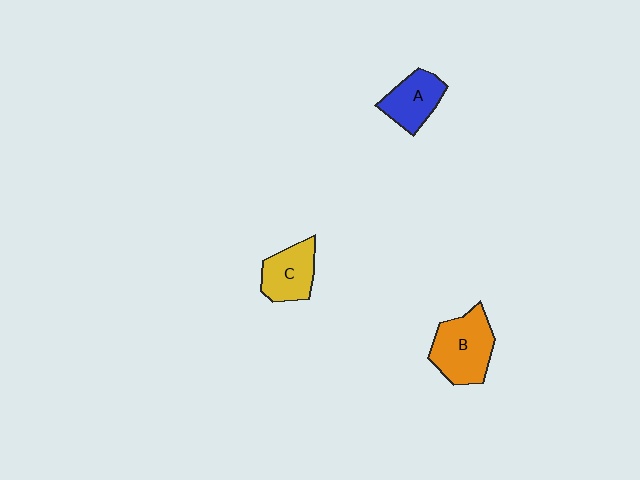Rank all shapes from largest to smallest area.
From largest to smallest: B (orange), C (yellow), A (blue).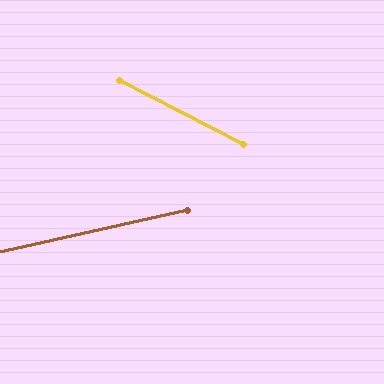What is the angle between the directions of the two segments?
Approximately 40 degrees.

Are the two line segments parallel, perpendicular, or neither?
Neither parallel nor perpendicular — they differ by about 40°.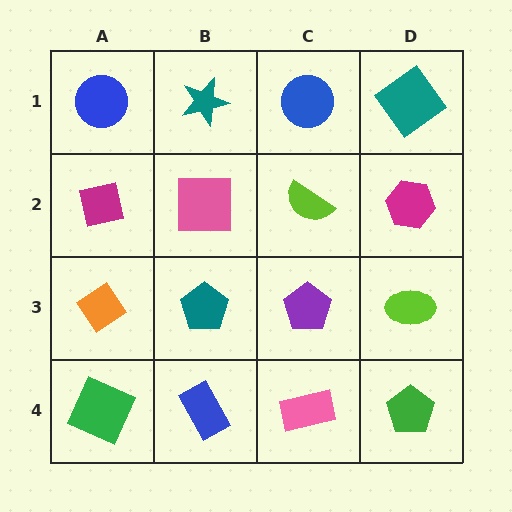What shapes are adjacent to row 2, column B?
A teal star (row 1, column B), a teal pentagon (row 3, column B), a magenta square (row 2, column A), a lime semicircle (row 2, column C).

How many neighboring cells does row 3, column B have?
4.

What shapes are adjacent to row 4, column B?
A teal pentagon (row 3, column B), a green square (row 4, column A), a pink rectangle (row 4, column C).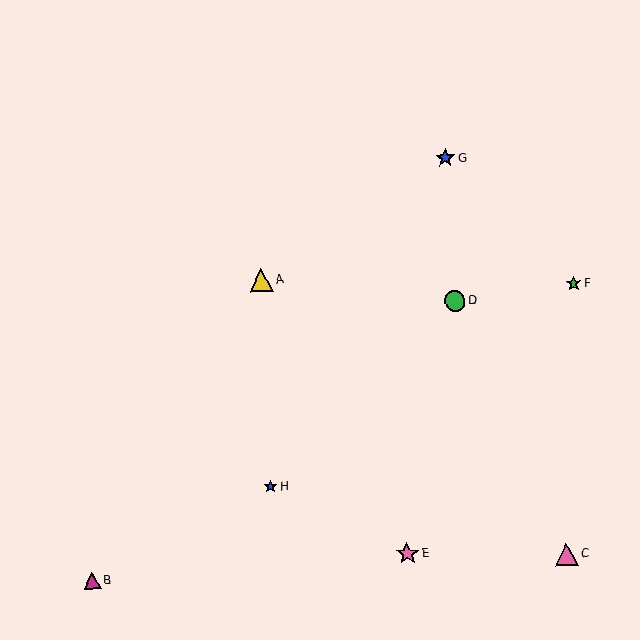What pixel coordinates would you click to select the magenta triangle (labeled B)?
Click at (92, 580) to select the magenta triangle B.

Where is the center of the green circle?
The center of the green circle is at (455, 301).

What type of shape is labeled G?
Shape G is a blue star.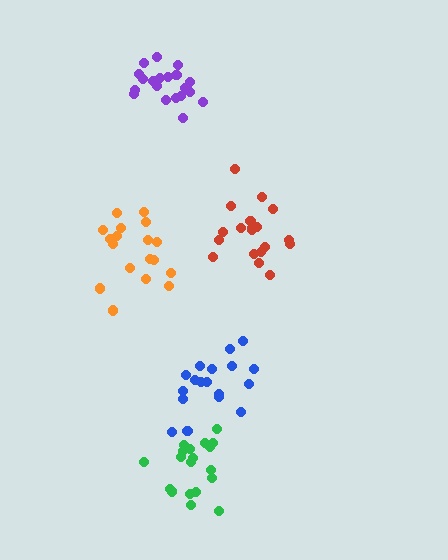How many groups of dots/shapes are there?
There are 5 groups.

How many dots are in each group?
Group 1: 18 dots, Group 2: 20 dots, Group 3: 18 dots, Group 4: 20 dots, Group 5: 19 dots (95 total).